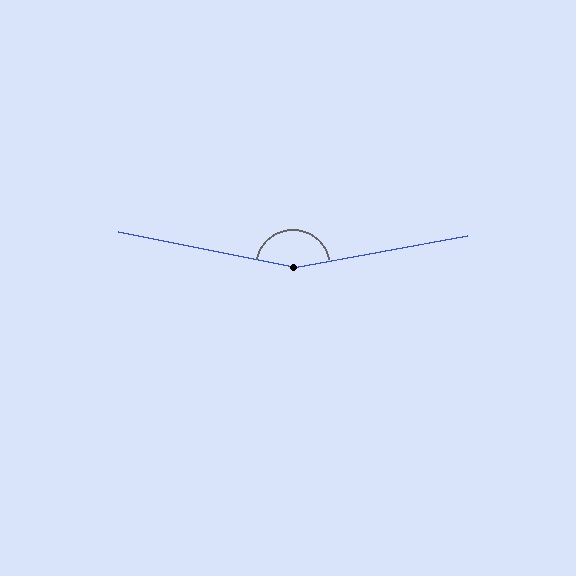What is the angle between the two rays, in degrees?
Approximately 158 degrees.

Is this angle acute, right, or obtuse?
It is obtuse.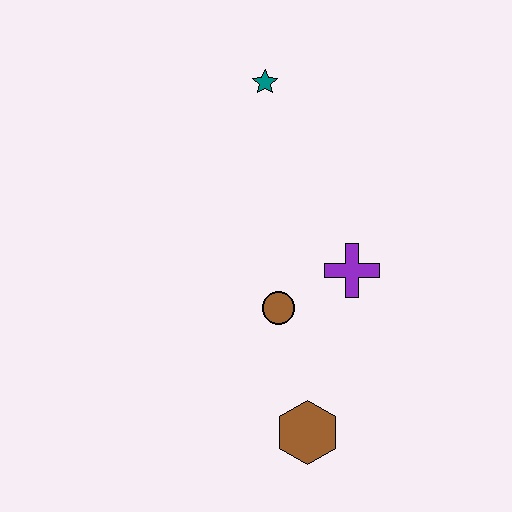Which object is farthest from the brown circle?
The teal star is farthest from the brown circle.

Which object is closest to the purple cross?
The brown circle is closest to the purple cross.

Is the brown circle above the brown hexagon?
Yes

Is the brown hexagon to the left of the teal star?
No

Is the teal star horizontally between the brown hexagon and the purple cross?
No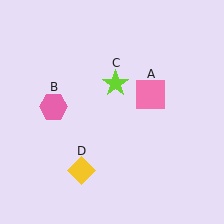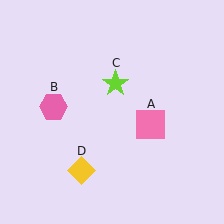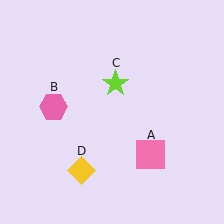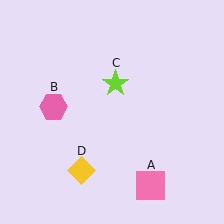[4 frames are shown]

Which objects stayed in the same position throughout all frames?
Pink hexagon (object B) and lime star (object C) and yellow diamond (object D) remained stationary.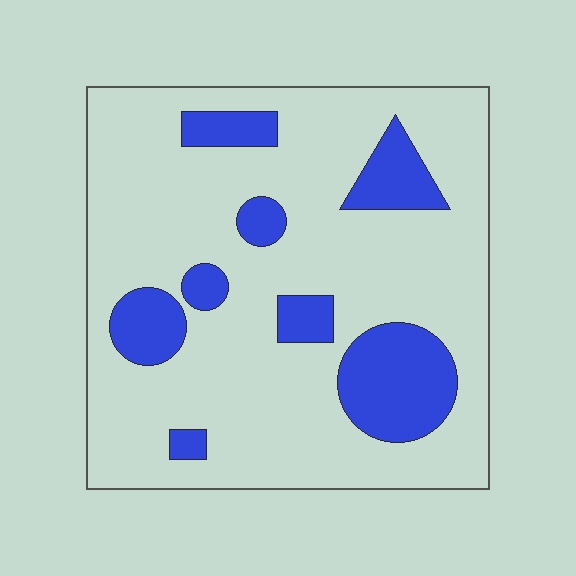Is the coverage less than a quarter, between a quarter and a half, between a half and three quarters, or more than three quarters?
Less than a quarter.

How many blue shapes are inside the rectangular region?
8.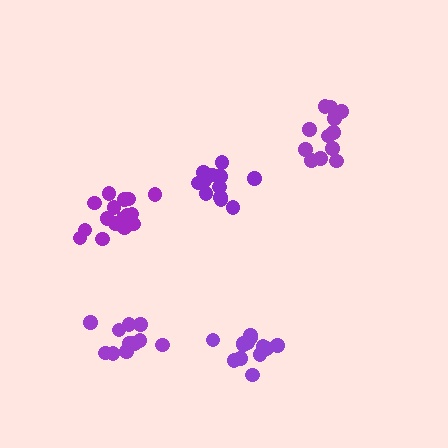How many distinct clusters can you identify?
There are 5 distinct clusters.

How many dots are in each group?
Group 1: 13 dots, Group 2: 13 dots, Group 3: 16 dots, Group 4: 12 dots, Group 5: 11 dots (65 total).